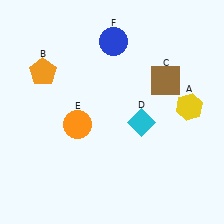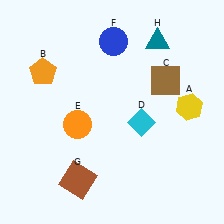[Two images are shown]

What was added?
A brown square (G), a teal triangle (H) were added in Image 2.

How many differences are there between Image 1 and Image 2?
There are 2 differences between the two images.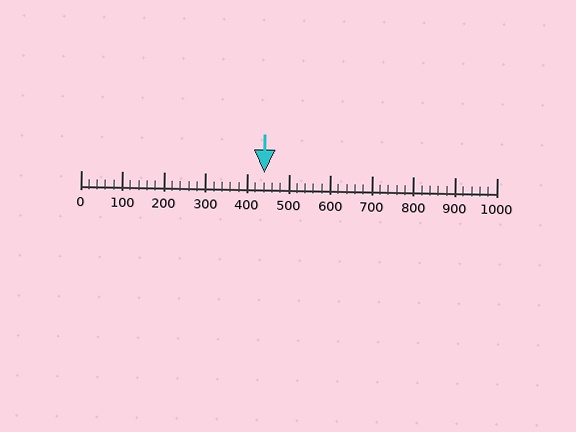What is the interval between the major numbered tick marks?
The major tick marks are spaced 100 units apart.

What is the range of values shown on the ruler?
The ruler shows values from 0 to 1000.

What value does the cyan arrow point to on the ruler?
The cyan arrow points to approximately 440.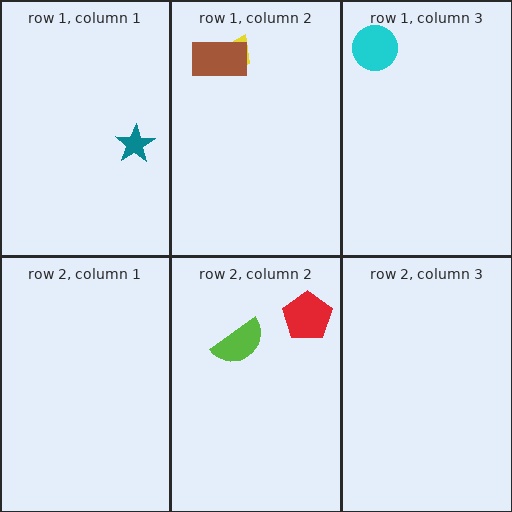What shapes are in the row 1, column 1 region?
The teal star.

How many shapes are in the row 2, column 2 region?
2.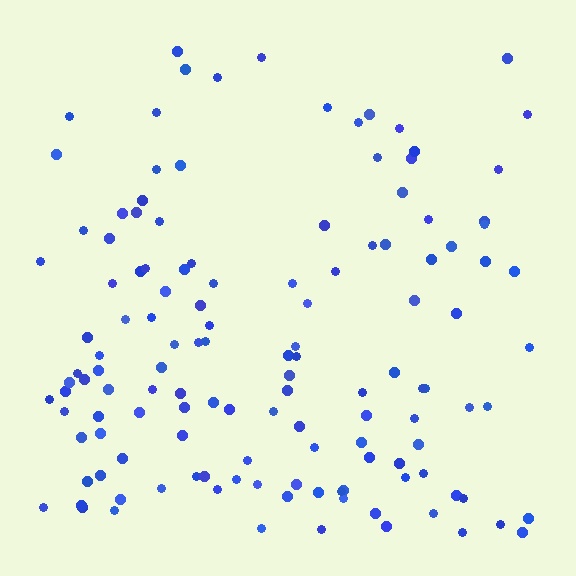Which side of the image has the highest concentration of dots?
The bottom.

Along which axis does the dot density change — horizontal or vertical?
Vertical.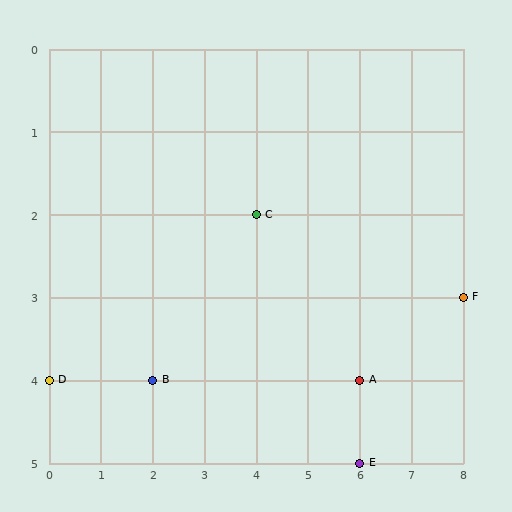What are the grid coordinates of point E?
Point E is at grid coordinates (6, 5).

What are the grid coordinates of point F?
Point F is at grid coordinates (8, 3).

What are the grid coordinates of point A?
Point A is at grid coordinates (6, 4).